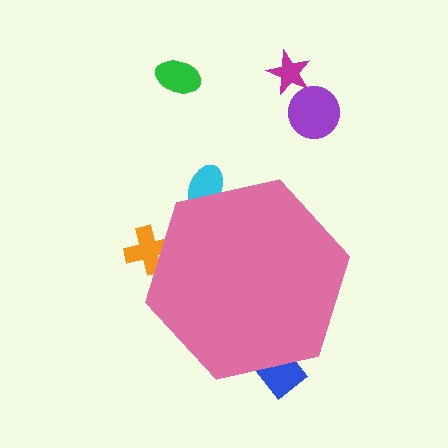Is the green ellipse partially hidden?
No, the green ellipse is fully visible.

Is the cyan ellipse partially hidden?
Yes, the cyan ellipse is partially hidden behind the pink hexagon.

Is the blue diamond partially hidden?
Yes, the blue diamond is partially hidden behind the pink hexagon.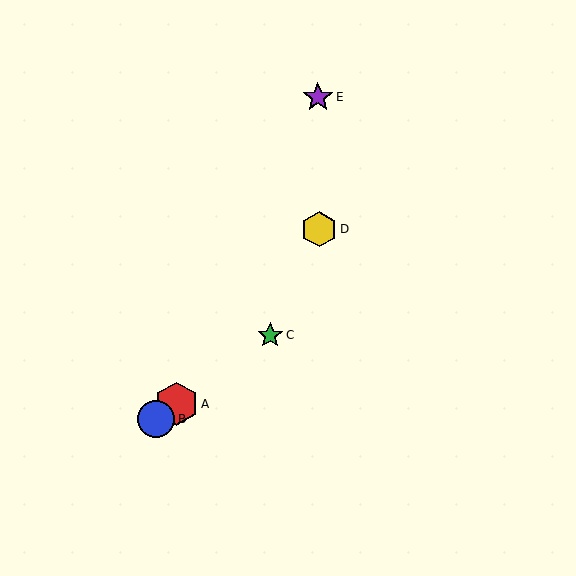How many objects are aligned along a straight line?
3 objects (A, B, C) are aligned along a straight line.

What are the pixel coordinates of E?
Object E is at (318, 97).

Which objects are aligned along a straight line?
Objects A, B, C are aligned along a straight line.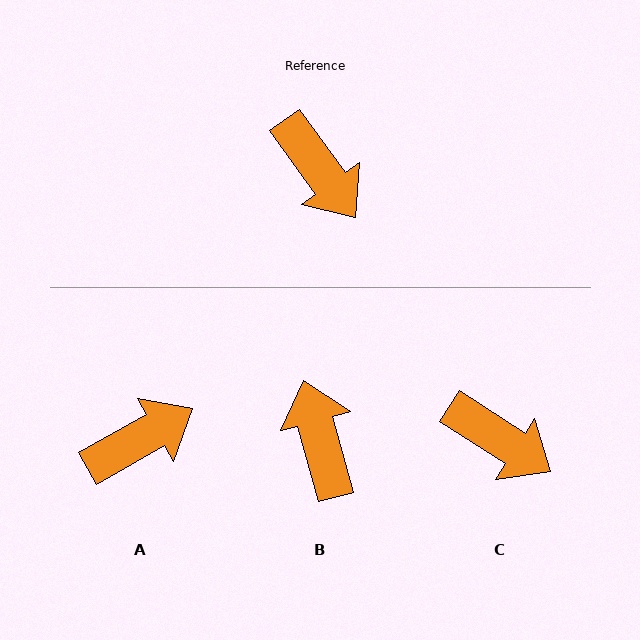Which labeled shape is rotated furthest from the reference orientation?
B, about 159 degrees away.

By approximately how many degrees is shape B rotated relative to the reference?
Approximately 159 degrees counter-clockwise.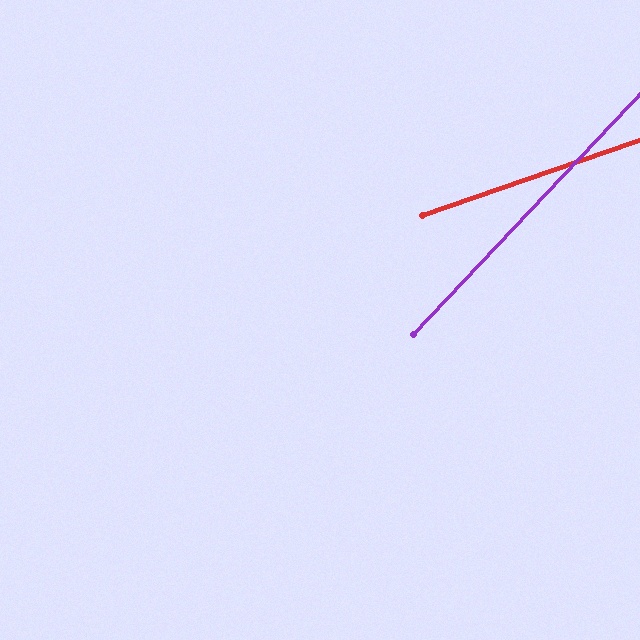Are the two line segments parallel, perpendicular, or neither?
Neither parallel nor perpendicular — they differ by about 28°.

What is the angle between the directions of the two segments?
Approximately 28 degrees.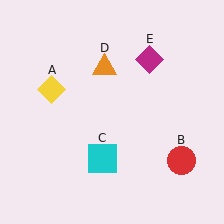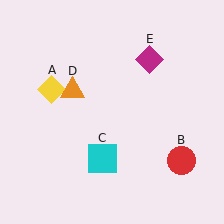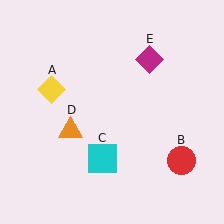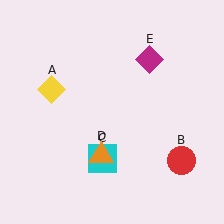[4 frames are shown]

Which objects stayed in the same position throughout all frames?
Yellow diamond (object A) and red circle (object B) and cyan square (object C) and magenta diamond (object E) remained stationary.